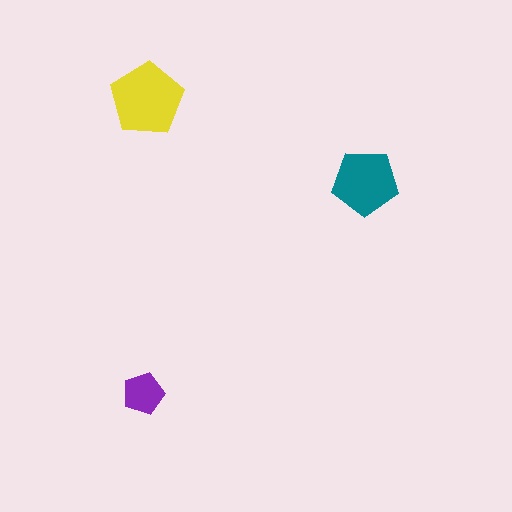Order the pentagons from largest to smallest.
the yellow one, the teal one, the purple one.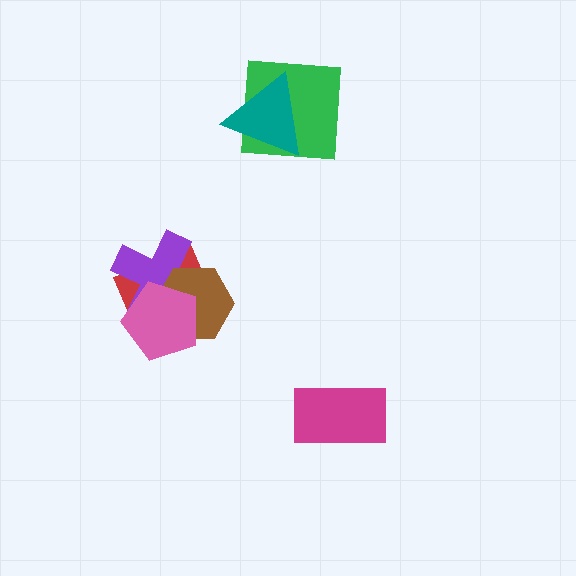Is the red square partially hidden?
Yes, it is partially covered by another shape.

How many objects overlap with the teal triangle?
1 object overlaps with the teal triangle.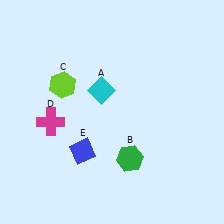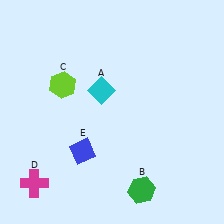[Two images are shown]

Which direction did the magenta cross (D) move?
The magenta cross (D) moved down.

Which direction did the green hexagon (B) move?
The green hexagon (B) moved down.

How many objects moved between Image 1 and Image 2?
2 objects moved between the two images.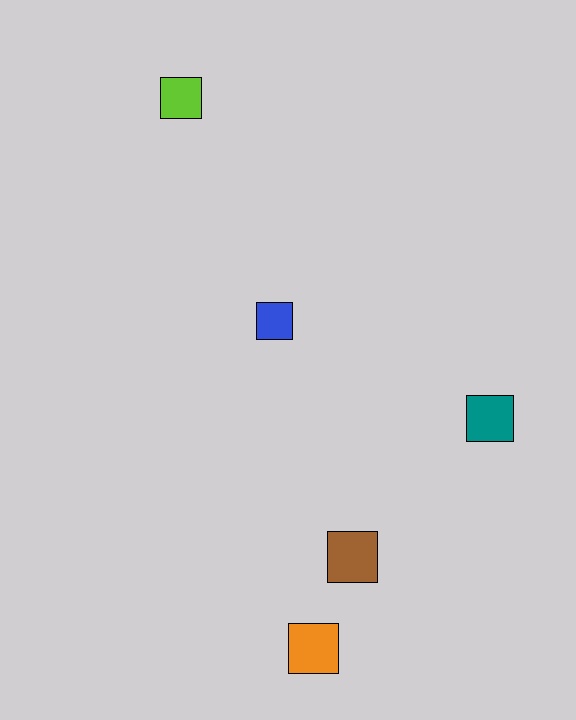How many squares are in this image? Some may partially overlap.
There are 5 squares.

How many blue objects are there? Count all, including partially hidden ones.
There is 1 blue object.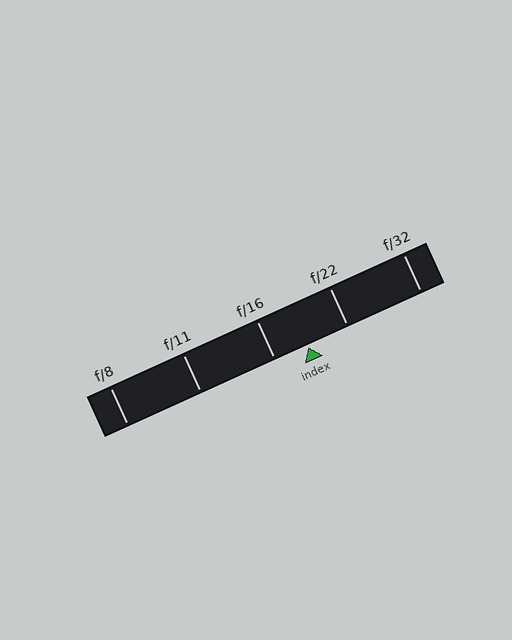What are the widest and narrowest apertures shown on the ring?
The widest aperture shown is f/8 and the narrowest is f/32.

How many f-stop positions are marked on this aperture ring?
There are 5 f-stop positions marked.